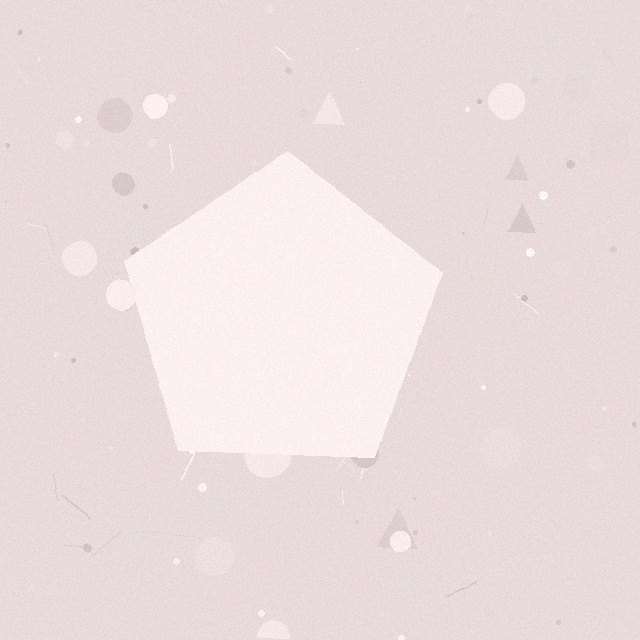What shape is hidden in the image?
A pentagon is hidden in the image.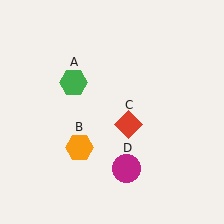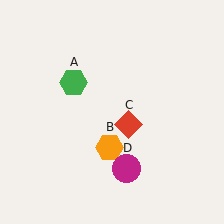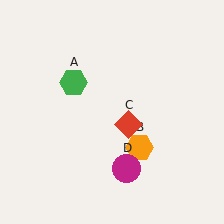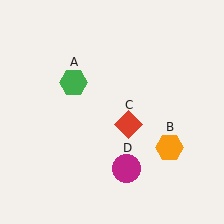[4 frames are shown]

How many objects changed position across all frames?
1 object changed position: orange hexagon (object B).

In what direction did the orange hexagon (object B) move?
The orange hexagon (object B) moved right.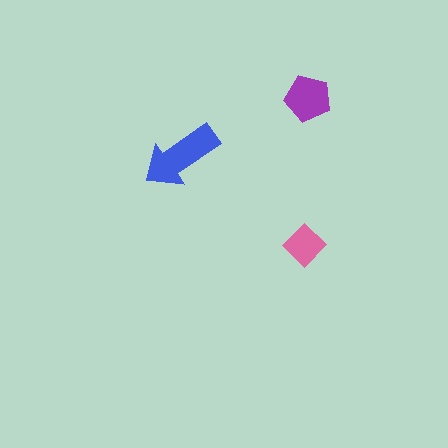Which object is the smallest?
The pink diamond.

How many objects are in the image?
There are 3 objects in the image.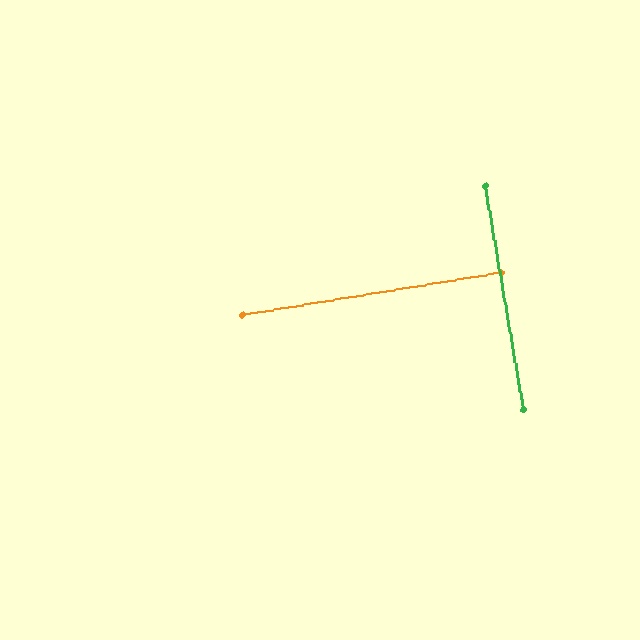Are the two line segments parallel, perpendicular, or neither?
Perpendicular — they meet at approximately 90°.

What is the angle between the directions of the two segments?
Approximately 90 degrees.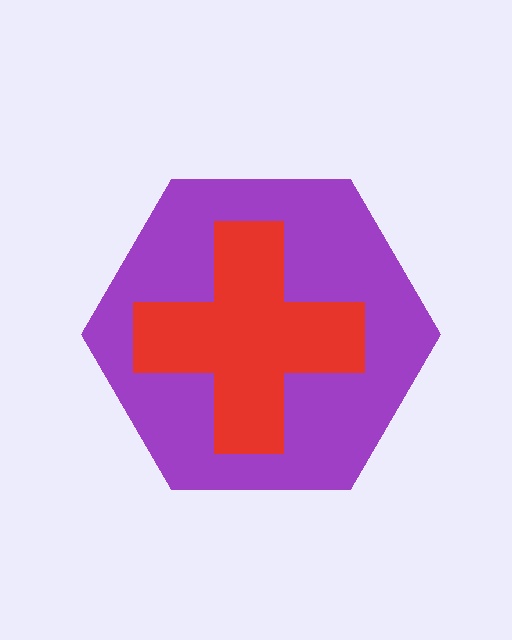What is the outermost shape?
The purple hexagon.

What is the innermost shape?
The red cross.